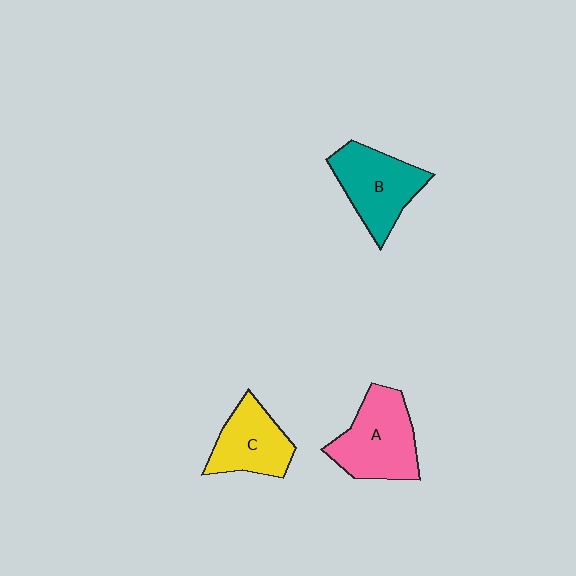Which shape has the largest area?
Shape A (pink).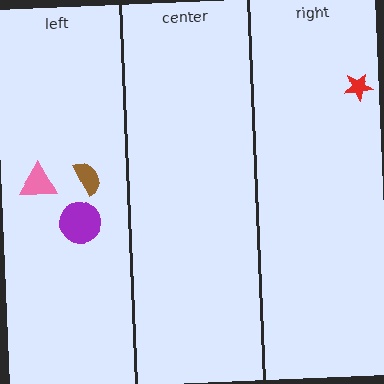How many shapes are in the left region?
3.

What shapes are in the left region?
The brown semicircle, the pink triangle, the purple circle.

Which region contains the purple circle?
The left region.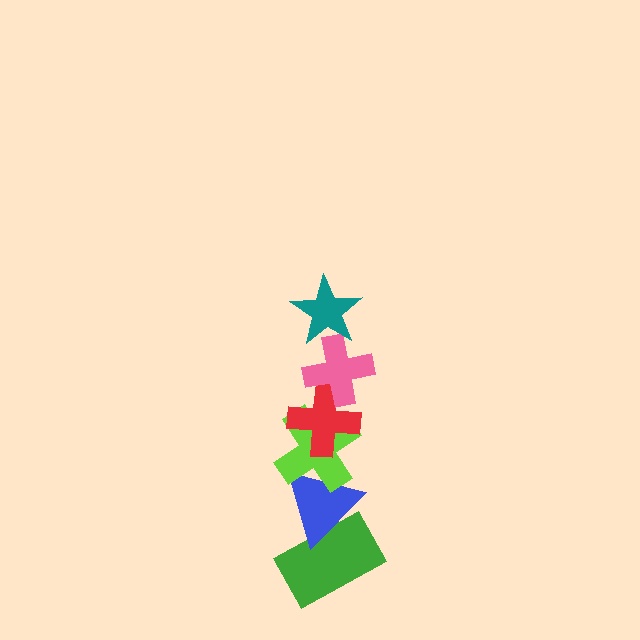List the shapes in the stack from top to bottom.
From top to bottom: the teal star, the pink cross, the red cross, the lime cross, the blue triangle, the green rectangle.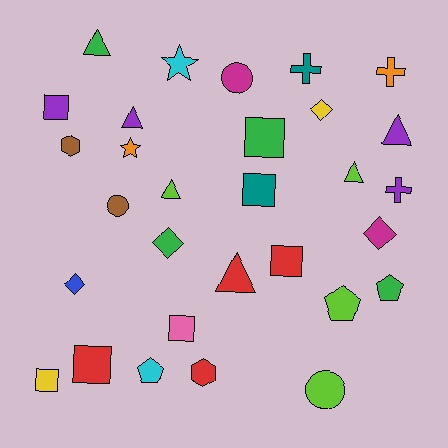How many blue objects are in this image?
There is 1 blue object.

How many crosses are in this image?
There are 3 crosses.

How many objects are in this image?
There are 30 objects.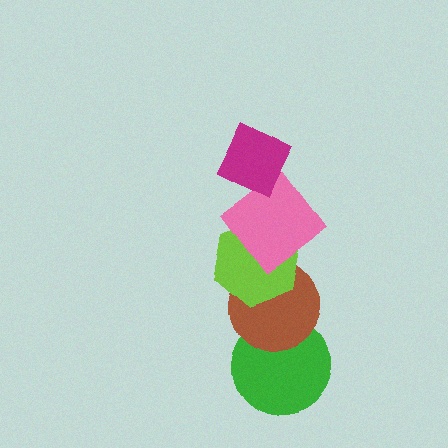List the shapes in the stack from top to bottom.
From top to bottom: the magenta diamond, the pink diamond, the lime hexagon, the brown circle, the green circle.